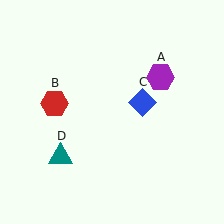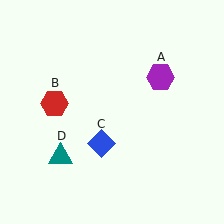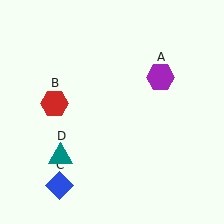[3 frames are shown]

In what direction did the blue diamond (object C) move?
The blue diamond (object C) moved down and to the left.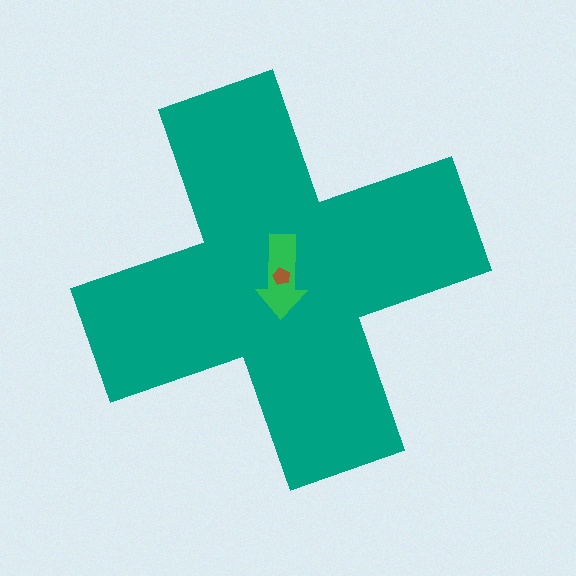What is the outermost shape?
The teal cross.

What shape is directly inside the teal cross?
The green arrow.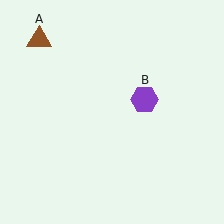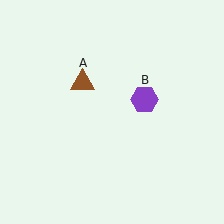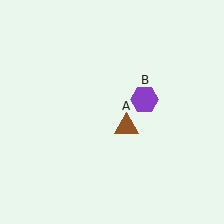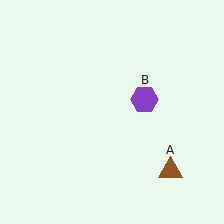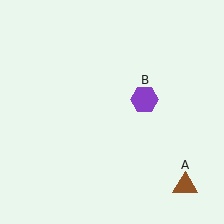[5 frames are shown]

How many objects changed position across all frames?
1 object changed position: brown triangle (object A).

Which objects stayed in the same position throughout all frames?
Purple hexagon (object B) remained stationary.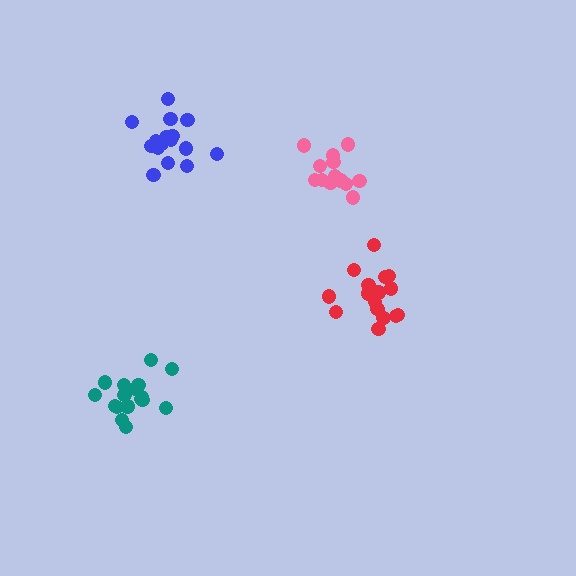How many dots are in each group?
Group 1: 17 dots, Group 2: 13 dots, Group 3: 17 dots, Group 4: 17 dots (64 total).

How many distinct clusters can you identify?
There are 4 distinct clusters.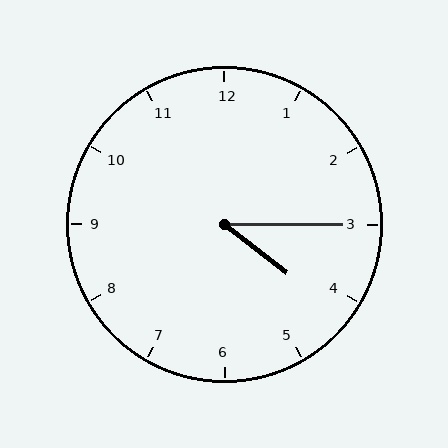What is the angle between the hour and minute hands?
Approximately 38 degrees.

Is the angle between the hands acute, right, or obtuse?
It is acute.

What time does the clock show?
4:15.